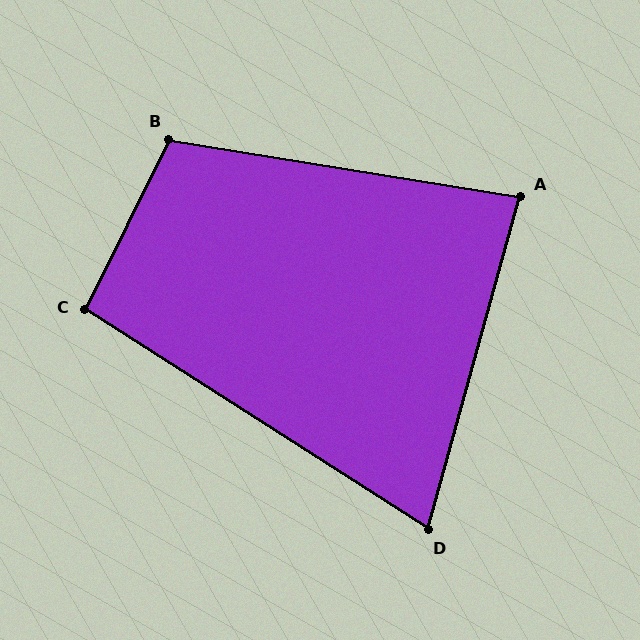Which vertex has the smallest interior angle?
D, at approximately 73 degrees.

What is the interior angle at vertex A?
Approximately 84 degrees (acute).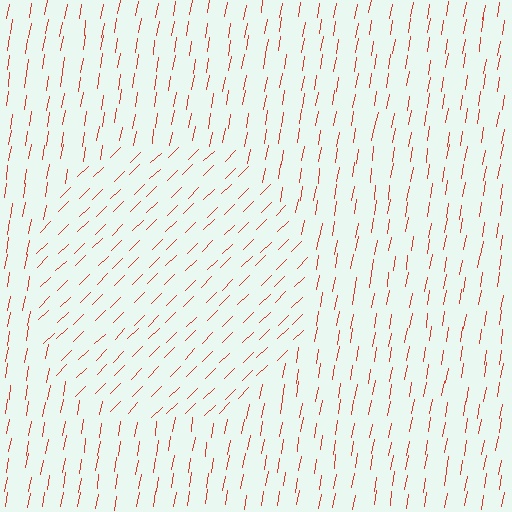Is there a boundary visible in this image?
Yes, there is a texture boundary formed by a change in line orientation.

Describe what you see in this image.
The image is filled with small red line segments. A circle region in the image has lines oriented differently from the surrounding lines, creating a visible texture boundary.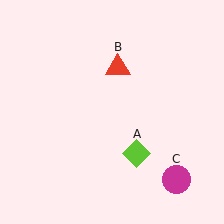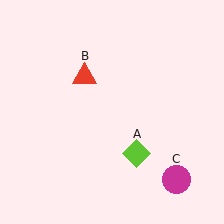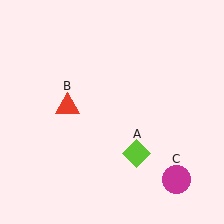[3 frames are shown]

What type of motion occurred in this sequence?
The red triangle (object B) rotated counterclockwise around the center of the scene.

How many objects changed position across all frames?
1 object changed position: red triangle (object B).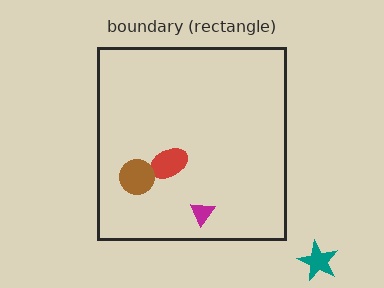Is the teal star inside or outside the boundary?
Outside.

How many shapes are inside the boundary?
3 inside, 1 outside.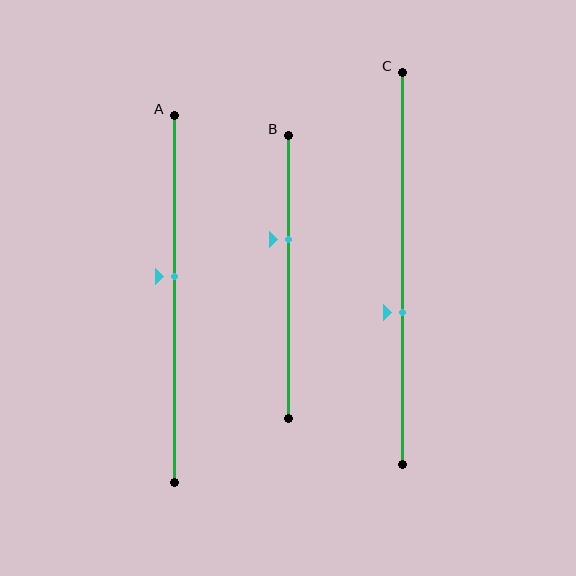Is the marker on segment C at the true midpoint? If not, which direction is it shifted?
No, the marker on segment C is shifted downward by about 11% of the segment length.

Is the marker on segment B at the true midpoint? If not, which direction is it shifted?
No, the marker on segment B is shifted upward by about 13% of the segment length.